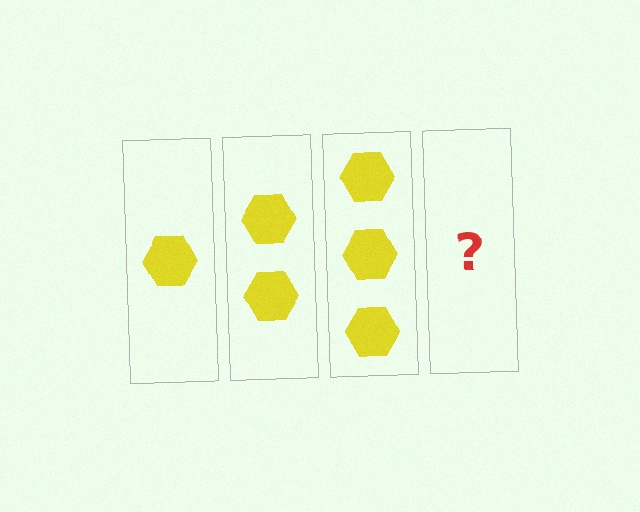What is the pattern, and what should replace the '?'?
The pattern is that each step adds one more hexagon. The '?' should be 4 hexagons.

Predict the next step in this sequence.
The next step is 4 hexagons.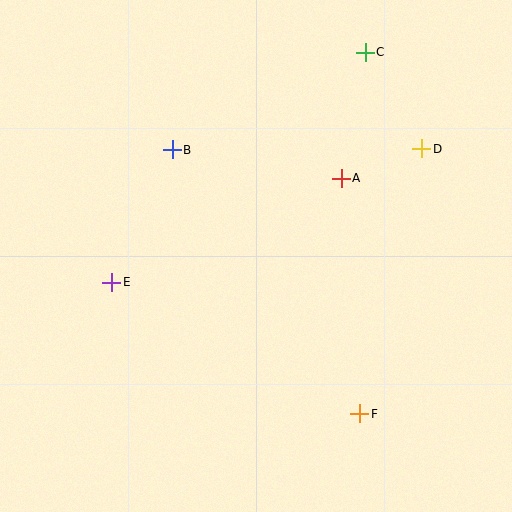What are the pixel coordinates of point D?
Point D is at (422, 149).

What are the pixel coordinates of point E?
Point E is at (112, 282).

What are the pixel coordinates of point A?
Point A is at (341, 178).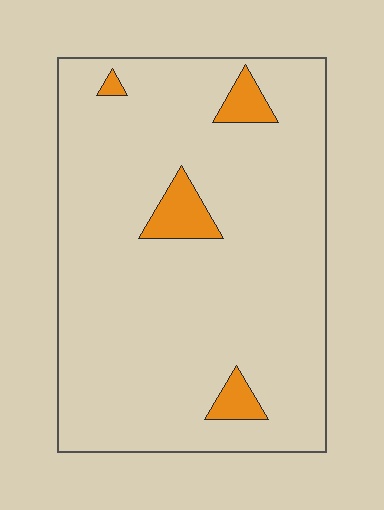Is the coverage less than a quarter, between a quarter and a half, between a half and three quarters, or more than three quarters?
Less than a quarter.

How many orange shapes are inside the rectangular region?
4.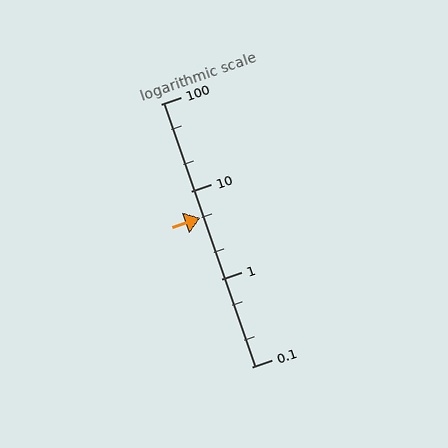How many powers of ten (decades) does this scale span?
The scale spans 3 decades, from 0.1 to 100.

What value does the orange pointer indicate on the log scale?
The pointer indicates approximately 5.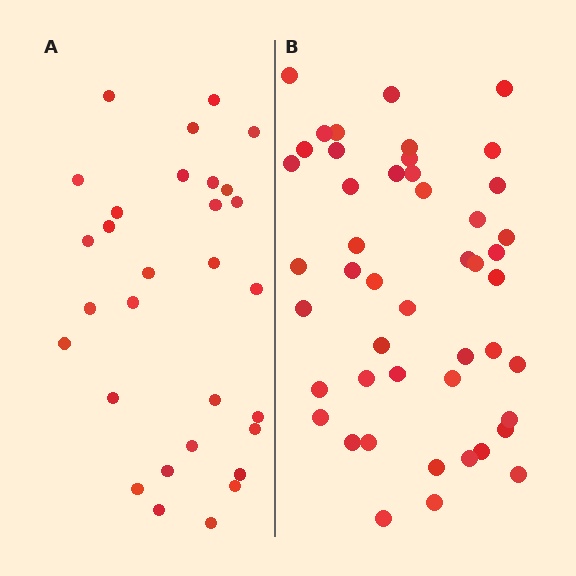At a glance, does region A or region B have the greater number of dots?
Region B (the right region) has more dots.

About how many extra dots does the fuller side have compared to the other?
Region B has approximately 15 more dots than region A.